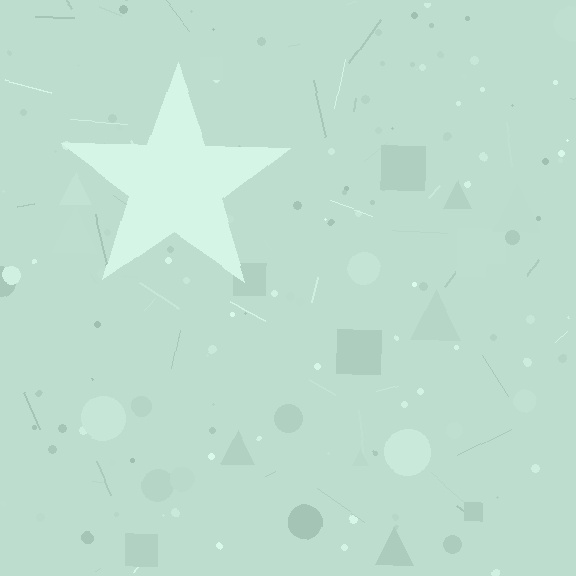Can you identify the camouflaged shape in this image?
The camouflaged shape is a star.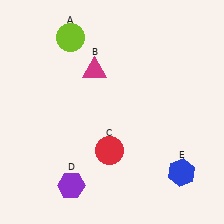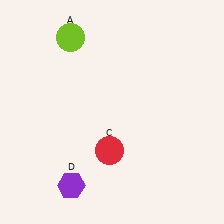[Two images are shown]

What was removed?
The blue hexagon (E), the magenta triangle (B) were removed in Image 2.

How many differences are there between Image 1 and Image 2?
There are 2 differences between the two images.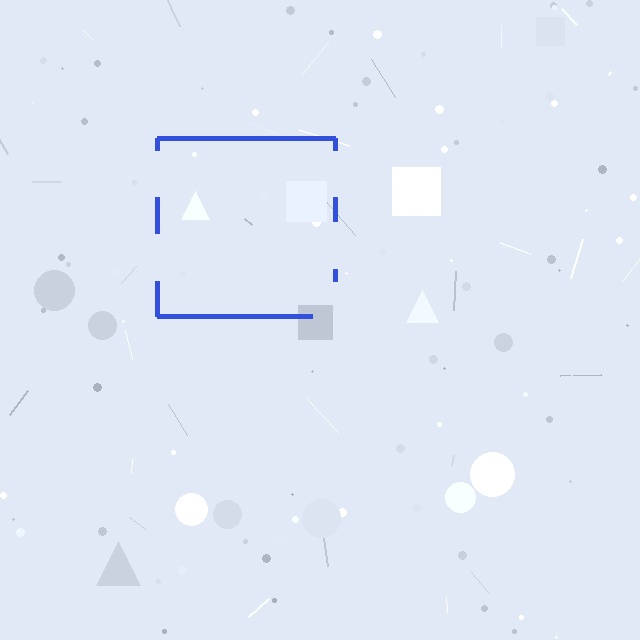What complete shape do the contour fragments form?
The contour fragments form a square.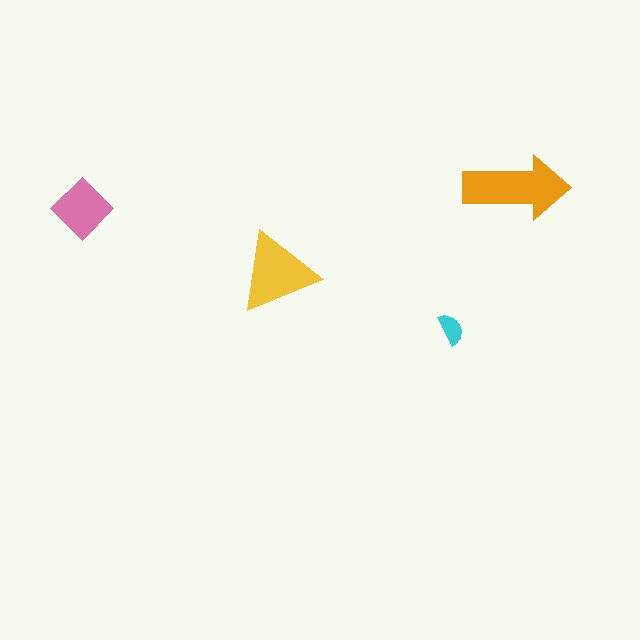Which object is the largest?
The orange arrow.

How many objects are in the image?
There are 4 objects in the image.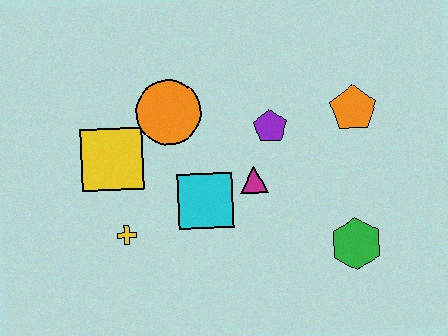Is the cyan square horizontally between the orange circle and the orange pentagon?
Yes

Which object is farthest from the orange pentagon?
The yellow cross is farthest from the orange pentagon.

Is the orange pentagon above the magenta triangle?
Yes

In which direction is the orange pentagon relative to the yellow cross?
The orange pentagon is to the right of the yellow cross.